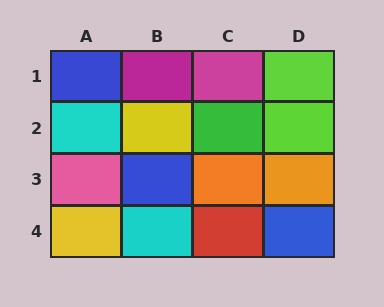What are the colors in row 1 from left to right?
Blue, magenta, magenta, lime.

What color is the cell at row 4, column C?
Red.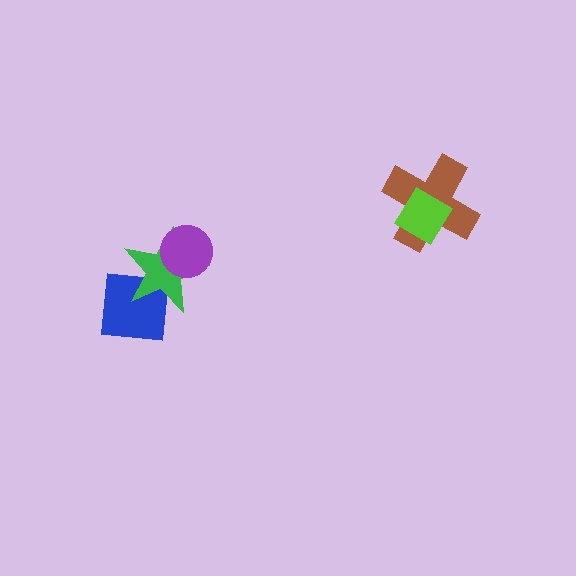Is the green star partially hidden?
Yes, it is partially covered by another shape.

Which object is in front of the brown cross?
The lime diamond is in front of the brown cross.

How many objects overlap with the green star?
2 objects overlap with the green star.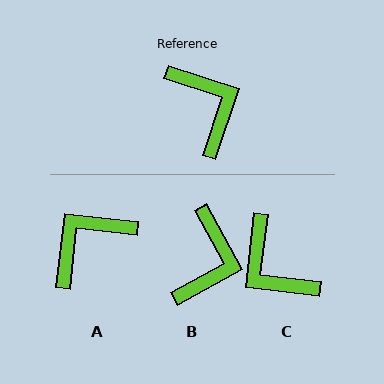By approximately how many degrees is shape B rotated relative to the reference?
Approximately 43 degrees clockwise.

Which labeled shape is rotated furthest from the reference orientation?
C, about 169 degrees away.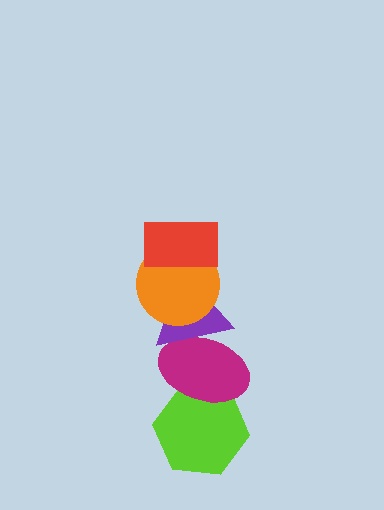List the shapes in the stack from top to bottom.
From top to bottom: the red rectangle, the orange circle, the purple triangle, the magenta ellipse, the lime hexagon.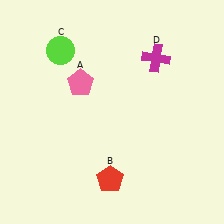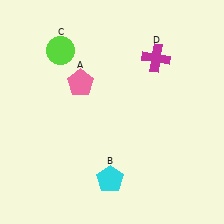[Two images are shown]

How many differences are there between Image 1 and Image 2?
There is 1 difference between the two images.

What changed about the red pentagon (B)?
In Image 1, B is red. In Image 2, it changed to cyan.